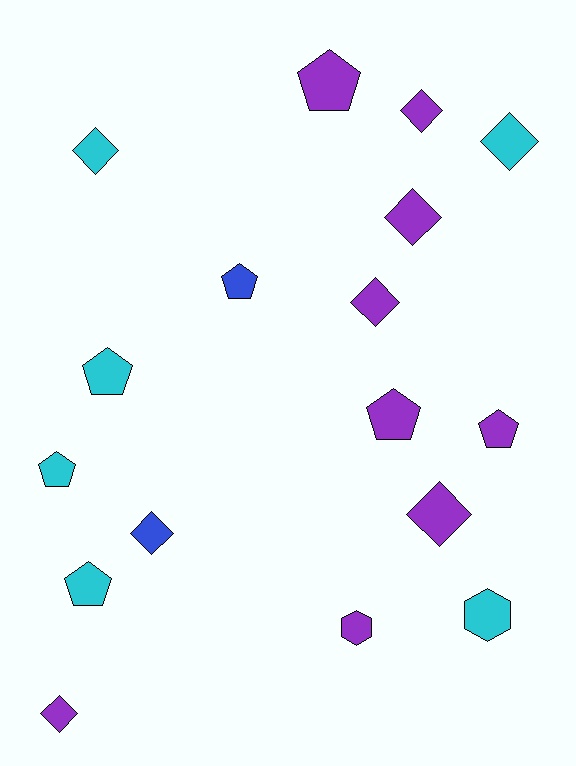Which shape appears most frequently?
Diamond, with 8 objects.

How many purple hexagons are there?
There is 1 purple hexagon.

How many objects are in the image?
There are 17 objects.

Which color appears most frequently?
Purple, with 9 objects.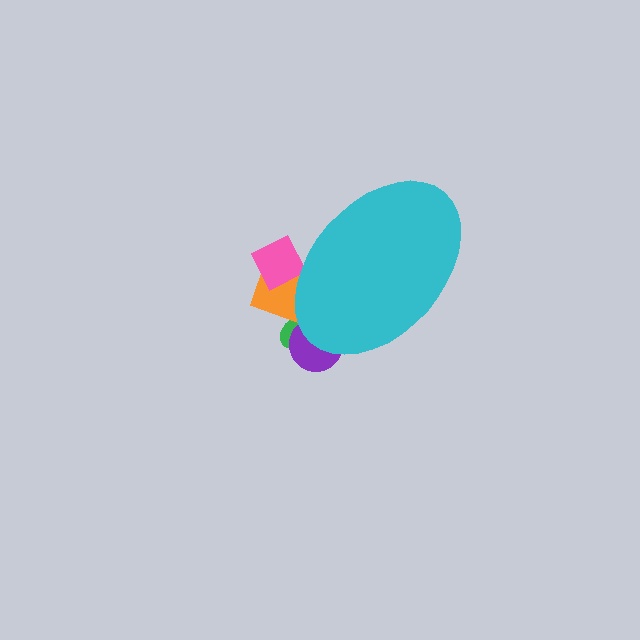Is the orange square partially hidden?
Yes, the orange square is partially hidden behind the cyan ellipse.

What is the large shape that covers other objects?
A cyan ellipse.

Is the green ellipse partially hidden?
Yes, the green ellipse is partially hidden behind the cyan ellipse.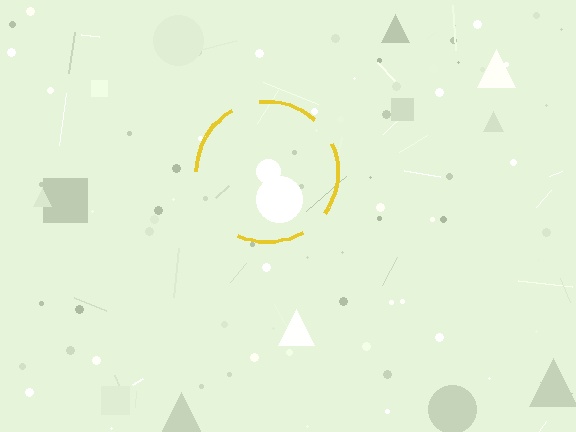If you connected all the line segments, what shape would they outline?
They would outline a circle.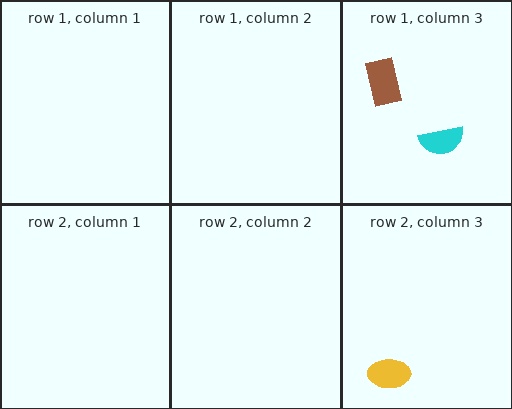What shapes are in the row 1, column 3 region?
The cyan semicircle, the brown rectangle.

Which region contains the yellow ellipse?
The row 2, column 3 region.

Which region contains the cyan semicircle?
The row 1, column 3 region.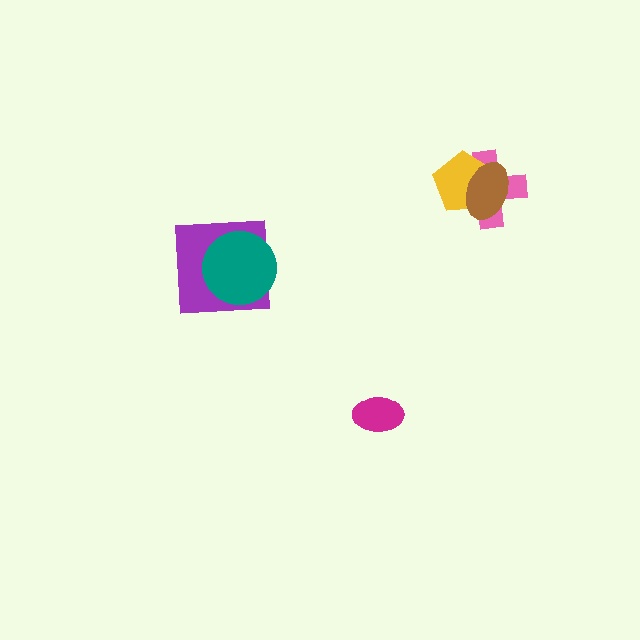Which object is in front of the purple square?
The teal circle is in front of the purple square.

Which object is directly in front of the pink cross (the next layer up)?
The yellow pentagon is directly in front of the pink cross.